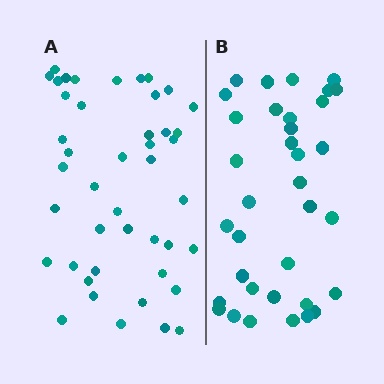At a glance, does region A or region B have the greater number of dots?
Region A (the left region) has more dots.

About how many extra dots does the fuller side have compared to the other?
Region A has roughly 8 or so more dots than region B.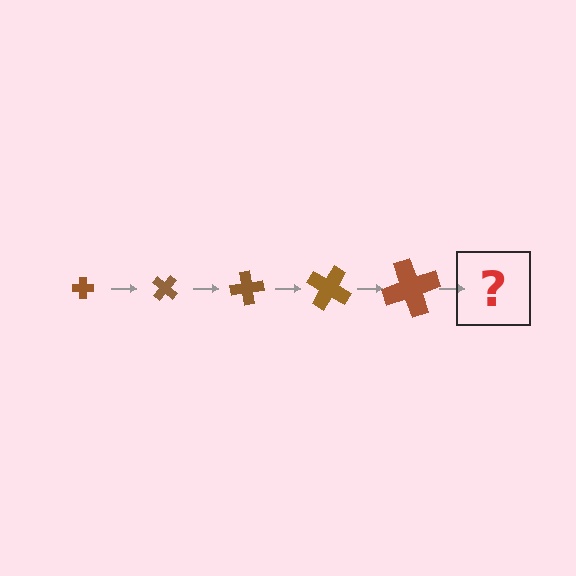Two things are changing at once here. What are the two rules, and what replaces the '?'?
The two rules are that the cross grows larger each step and it rotates 40 degrees each step. The '?' should be a cross, larger than the previous one and rotated 200 degrees from the start.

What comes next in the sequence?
The next element should be a cross, larger than the previous one and rotated 200 degrees from the start.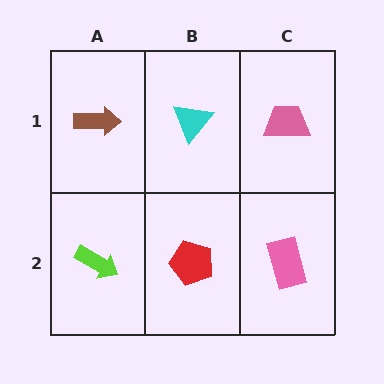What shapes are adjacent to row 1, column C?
A pink rectangle (row 2, column C), a cyan triangle (row 1, column B).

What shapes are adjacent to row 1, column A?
A lime arrow (row 2, column A), a cyan triangle (row 1, column B).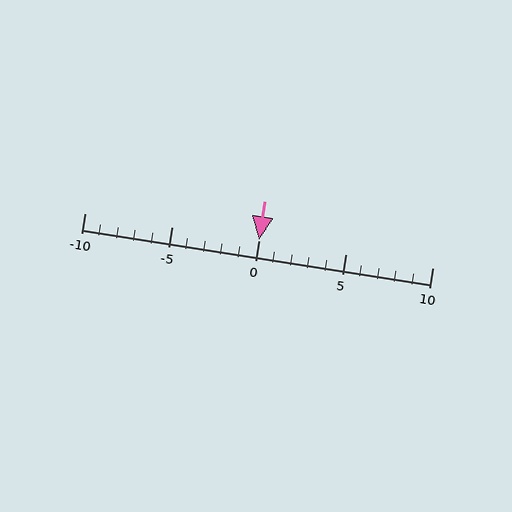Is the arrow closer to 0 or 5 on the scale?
The arrow is closer to 0.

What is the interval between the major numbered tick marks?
The major tick marks are spaced 5 units apart.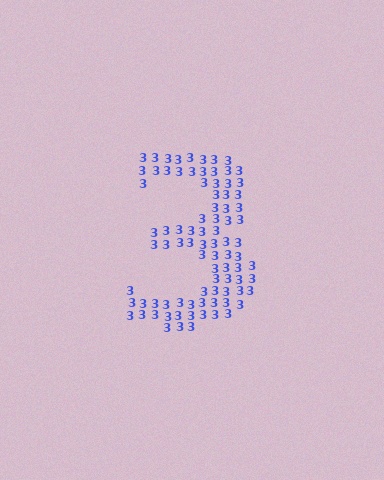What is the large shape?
The large shape is the digit 3.